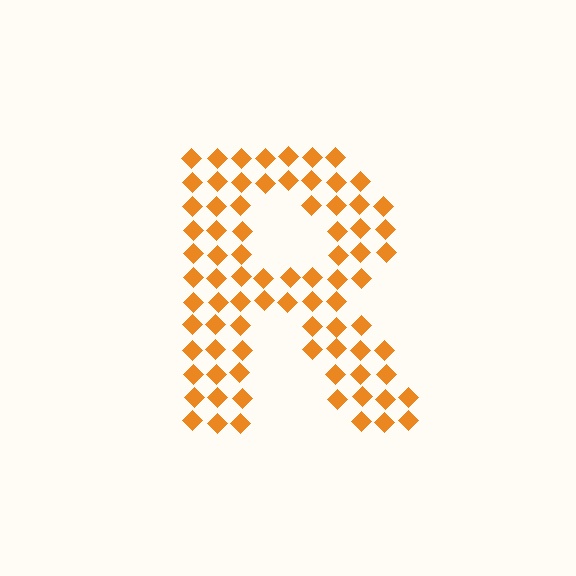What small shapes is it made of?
It is made of small diamonds.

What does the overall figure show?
The overall figure shows the letter R.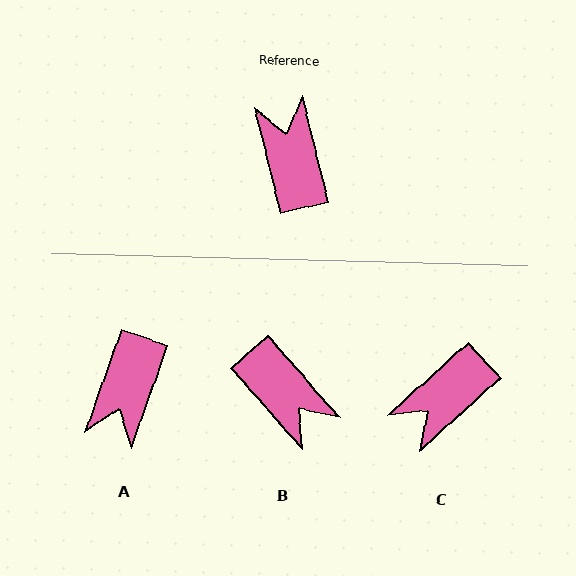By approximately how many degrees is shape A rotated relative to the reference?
Approximately 147 degrees counter-clockwise.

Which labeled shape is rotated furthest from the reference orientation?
B, about 153 degrees away.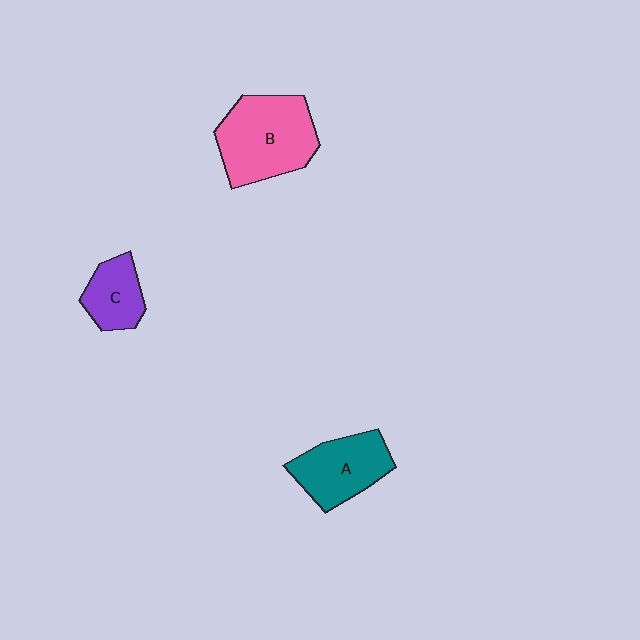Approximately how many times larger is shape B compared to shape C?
Approximately 2.0 times.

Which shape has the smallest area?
Shape C (purple).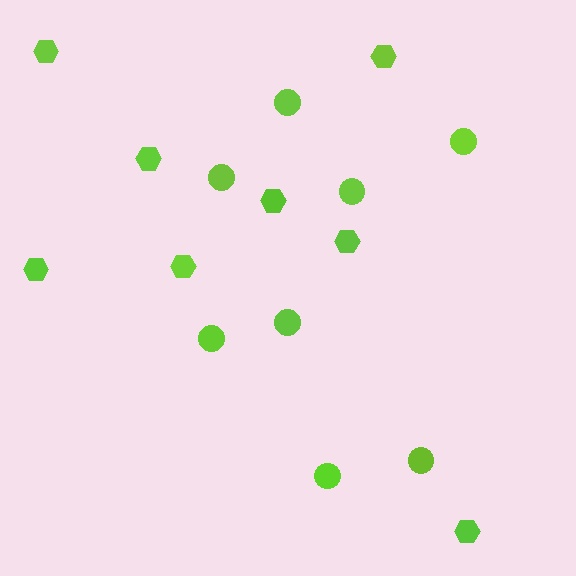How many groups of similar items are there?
There are 2 groups: one group of circles (8) and one group of hexagons (8).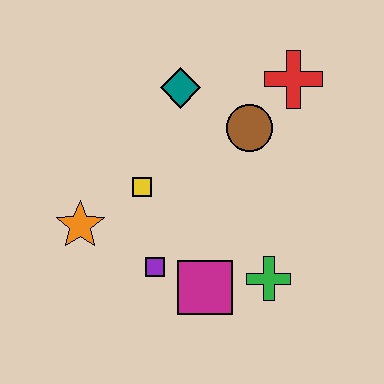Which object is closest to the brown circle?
The red cross is closest to the brown circle.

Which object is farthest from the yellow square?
The red cross is farthest from the yellow square.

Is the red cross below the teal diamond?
No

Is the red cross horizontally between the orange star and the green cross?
No